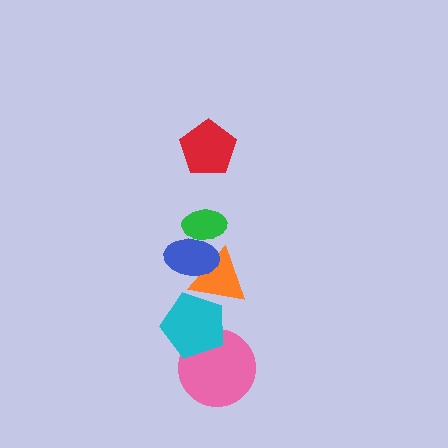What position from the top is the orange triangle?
The orange triangle is 4th from the top.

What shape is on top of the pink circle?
The cyan pentagon is on top of the pink circle.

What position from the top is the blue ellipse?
The blue ellipse is 3rd from the top.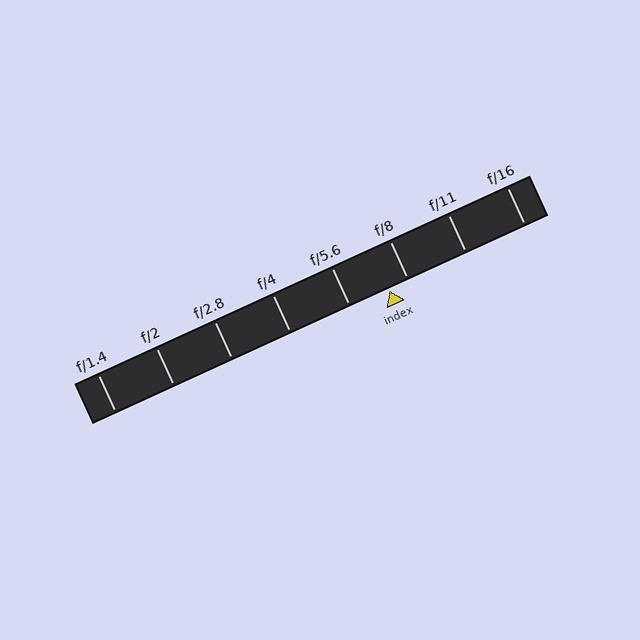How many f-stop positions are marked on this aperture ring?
There are 8 f-stop positions marked.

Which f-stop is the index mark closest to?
The index mark is closest to f/8.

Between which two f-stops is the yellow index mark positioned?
The index mark is between f/5.6 and f/8.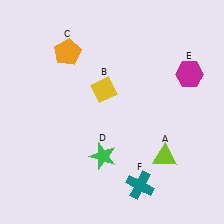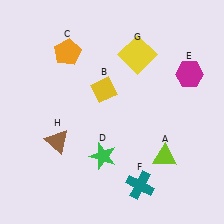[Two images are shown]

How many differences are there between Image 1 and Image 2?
There are 2 differences between the two images.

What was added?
A yellow square (G), a brown triangle (H) were added in Image 2.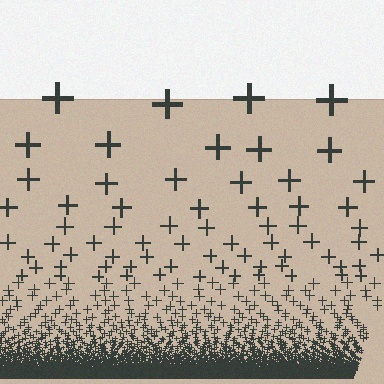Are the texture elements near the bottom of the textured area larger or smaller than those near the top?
Smaller. The gradient is inverted — elements near the bottom are smaller and denser.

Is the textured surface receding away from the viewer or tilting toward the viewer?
The surface appears to tilt toward the viewer. Texture elements get larger and sparser toward the top.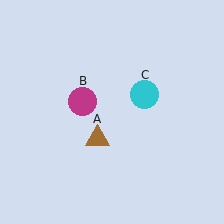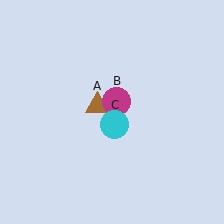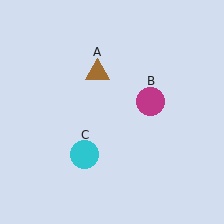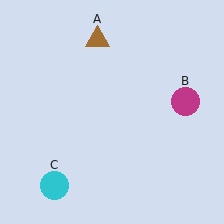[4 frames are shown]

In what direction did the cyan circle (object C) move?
The cyan circle (object C) moved down and to the left.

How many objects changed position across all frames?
3 objects changed position: brown triangle (object A), magenta circle (object B), cyan circle (object C).